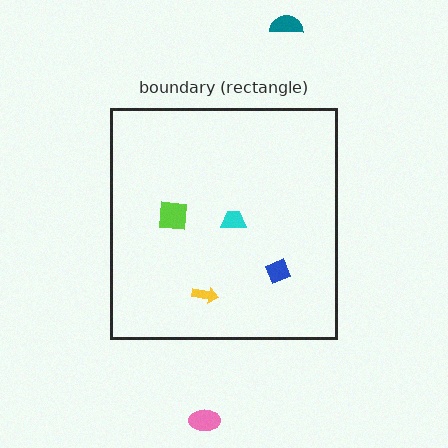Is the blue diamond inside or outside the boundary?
Inside.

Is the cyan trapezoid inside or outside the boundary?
Inside.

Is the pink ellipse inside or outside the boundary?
Outside.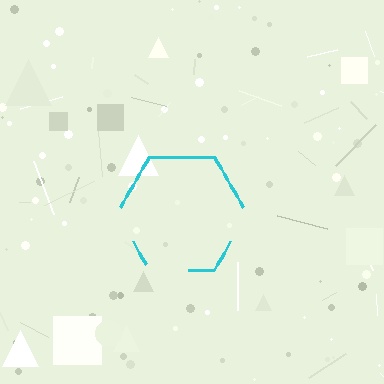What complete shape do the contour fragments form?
The contour fragments form a hexagon.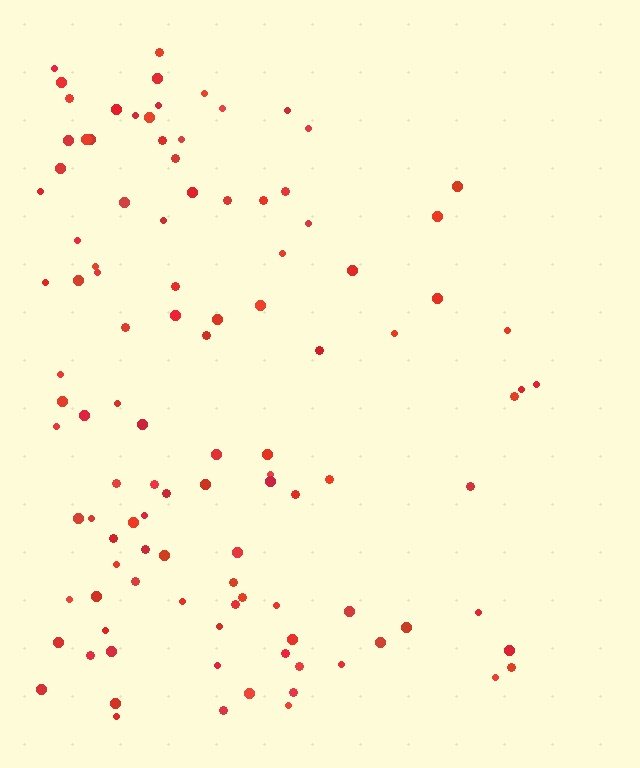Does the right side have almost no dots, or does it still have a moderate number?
Still a moderate number, just noticeably fewer than the left.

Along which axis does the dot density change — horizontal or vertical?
Horizontal.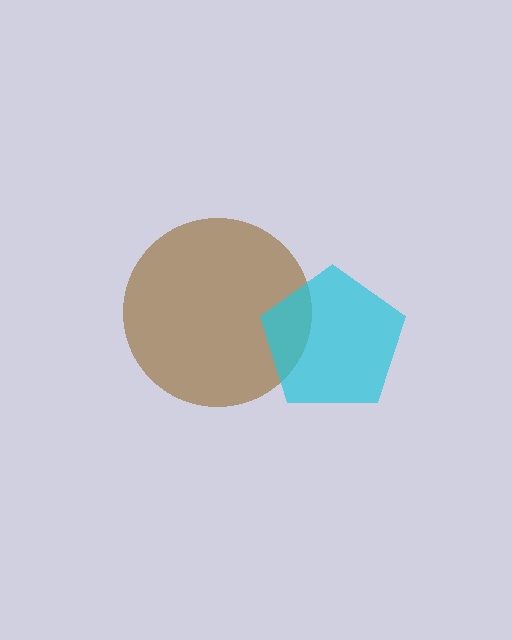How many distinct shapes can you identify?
There are 2 distinct shapes: a brown circle, a cyan pentagon.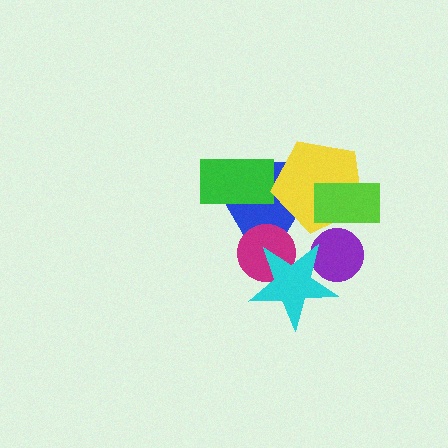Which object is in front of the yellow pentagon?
The lime rectangle is in front of the yellow pentagon.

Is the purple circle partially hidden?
Yes, it is partially covered by another shape.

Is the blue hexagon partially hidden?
Yes, it is partially covered by another shape.